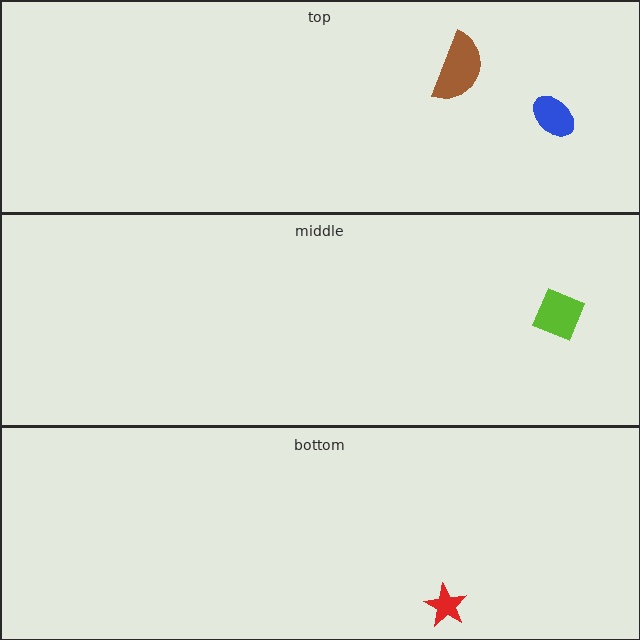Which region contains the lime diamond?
The middle region.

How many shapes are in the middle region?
1.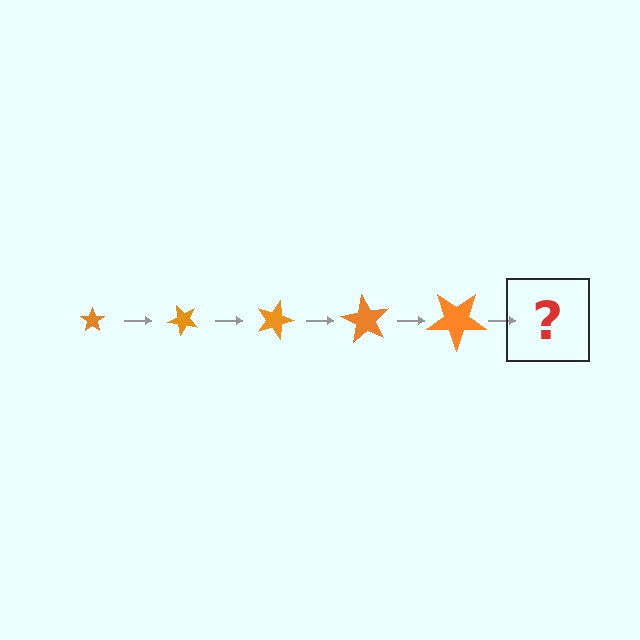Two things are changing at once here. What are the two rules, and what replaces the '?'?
The two rules are that the star grows larger each step and it rotates 45 degrees each step. The '?' should be a star, larger than the previous one and rotated 225 degrees from the start.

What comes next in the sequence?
The next element should be a star, larger than the previous one and rotated 225 degrees from the start.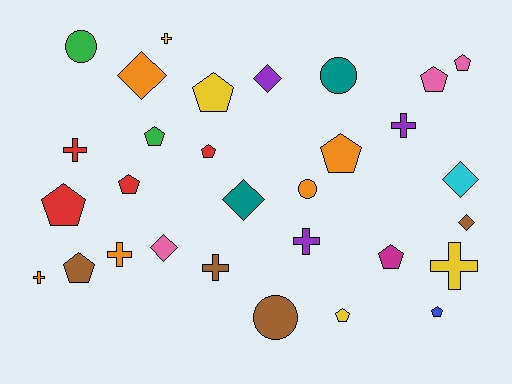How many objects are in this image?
There are 30 objects.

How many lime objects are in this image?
There are no lime objects.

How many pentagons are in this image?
There are 12 pentagons.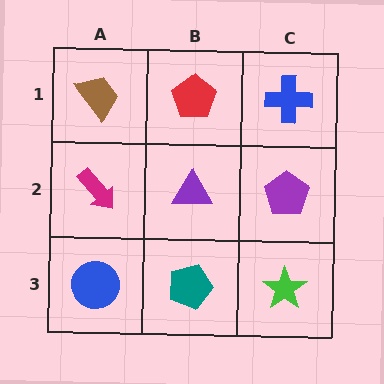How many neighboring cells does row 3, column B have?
3.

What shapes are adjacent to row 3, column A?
A magenta arrow (row 2, column A), a teal pentagon (row 3, column B).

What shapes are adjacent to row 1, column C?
A purple pentagon (row 2, column C), a red pentagon (row 1, column B).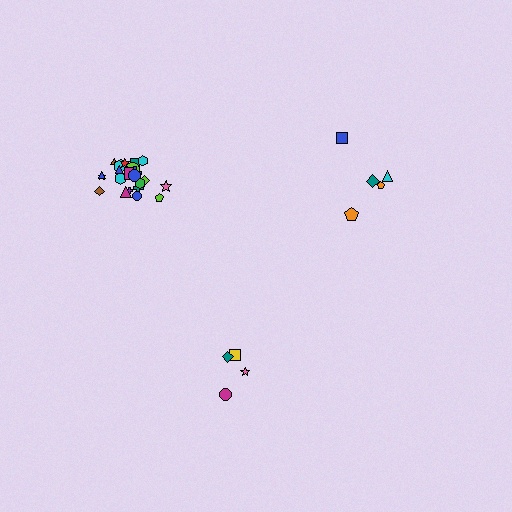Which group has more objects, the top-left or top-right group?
The top-left group.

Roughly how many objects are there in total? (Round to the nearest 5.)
Roughly 30 objects in total.